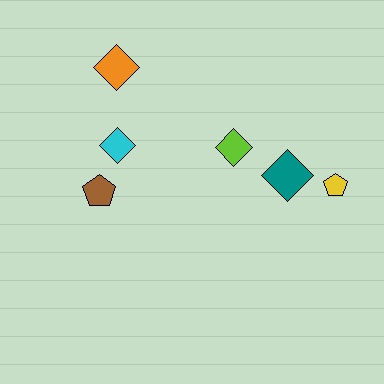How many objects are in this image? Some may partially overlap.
There are 6 objects.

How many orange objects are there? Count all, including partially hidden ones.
There is 1 orange object.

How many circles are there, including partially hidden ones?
There are no circles.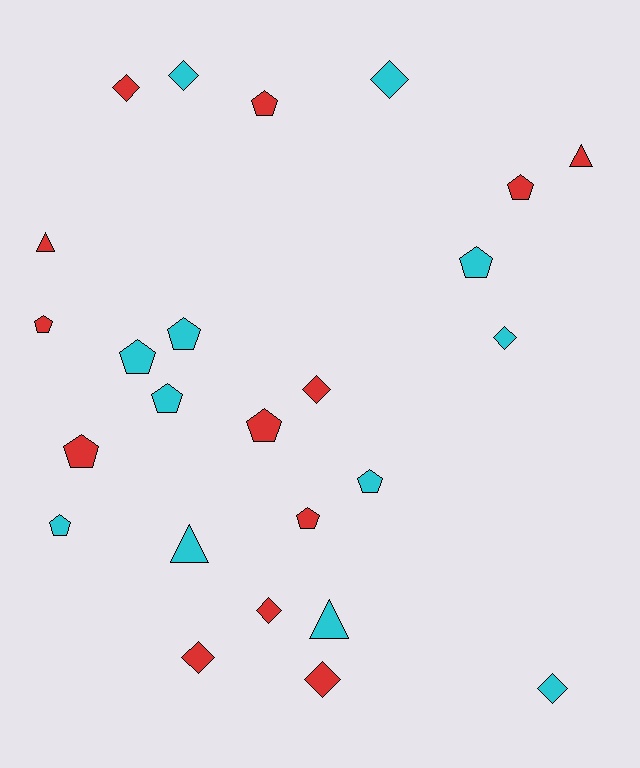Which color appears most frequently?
Red, with 13 objects.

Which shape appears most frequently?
Pentagon, with 12 objects.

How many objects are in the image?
There are 25 objects.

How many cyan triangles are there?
There are 2 cyan triangles.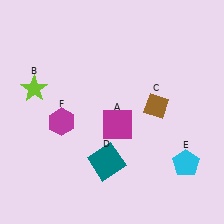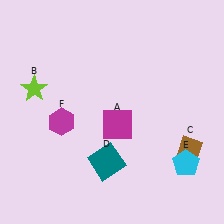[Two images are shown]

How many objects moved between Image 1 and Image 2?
1 object moved between the two images.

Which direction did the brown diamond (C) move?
The brown diamond (C) moved down.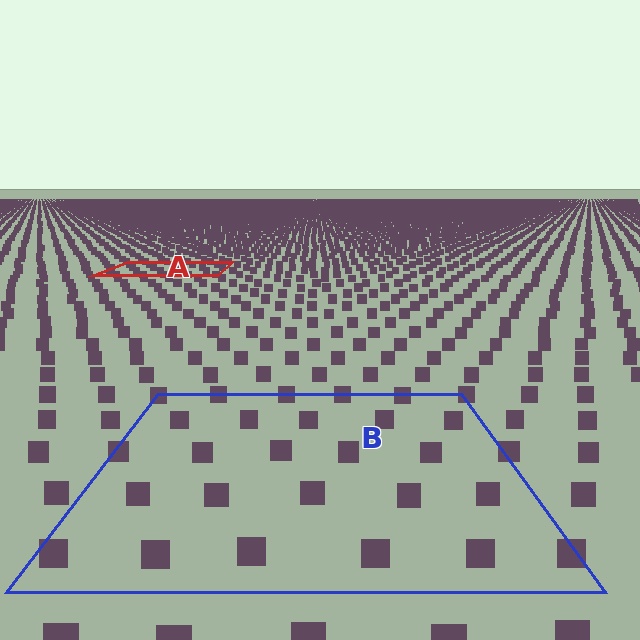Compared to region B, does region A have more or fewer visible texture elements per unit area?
Region A has more texture elements per unit area — they are packed more densely because it is farther away.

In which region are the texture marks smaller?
The texture marks are smaller in region A, because it is farther away.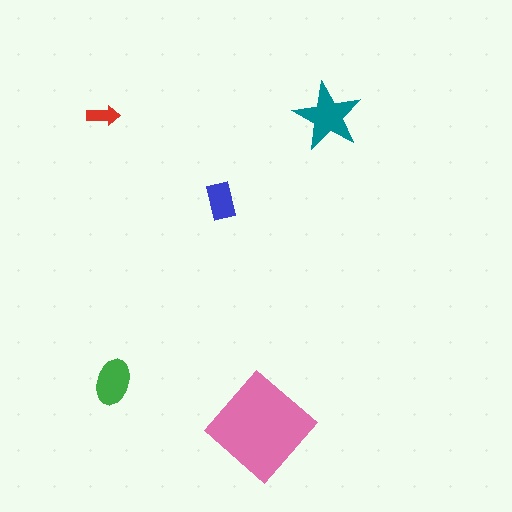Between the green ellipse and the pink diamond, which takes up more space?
The pink diamond.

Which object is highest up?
The red arrow is topmost.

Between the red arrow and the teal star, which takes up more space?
The teal star.